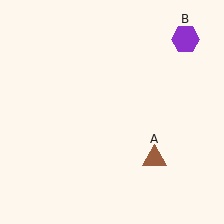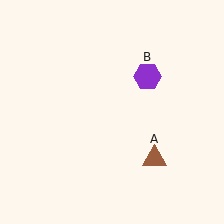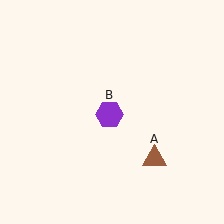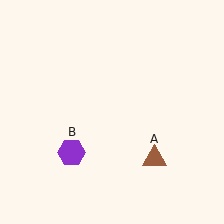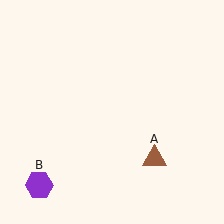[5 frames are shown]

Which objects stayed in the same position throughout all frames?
Brown triangle (object A) remained stationary.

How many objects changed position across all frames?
1 object changed position: purple hexagon (object B).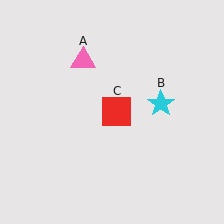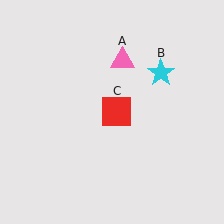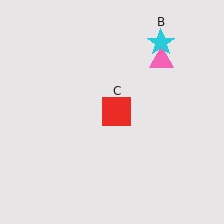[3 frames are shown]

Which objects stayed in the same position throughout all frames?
Red square (object C) remained stationary.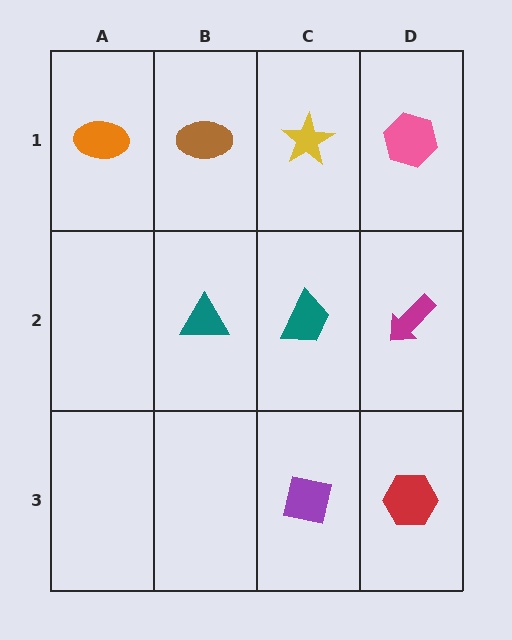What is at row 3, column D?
A red hexagon.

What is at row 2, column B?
A teal triangle.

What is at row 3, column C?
A purple square.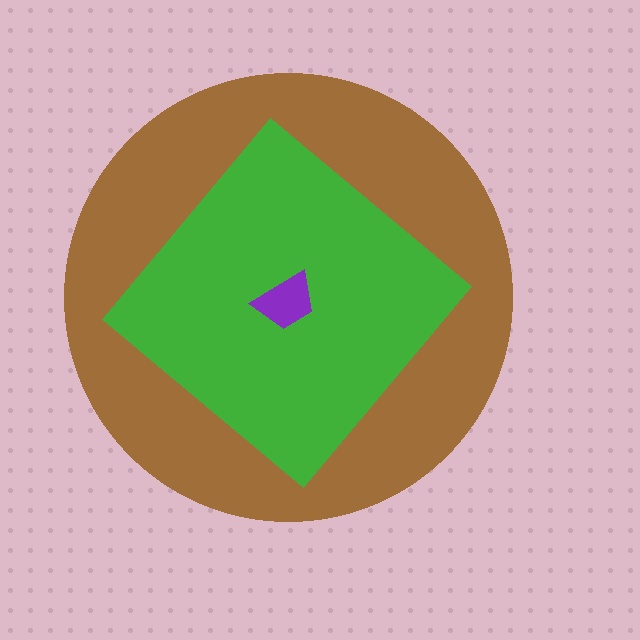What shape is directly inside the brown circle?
The green diamond.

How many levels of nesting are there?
3.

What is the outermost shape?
The brown circle.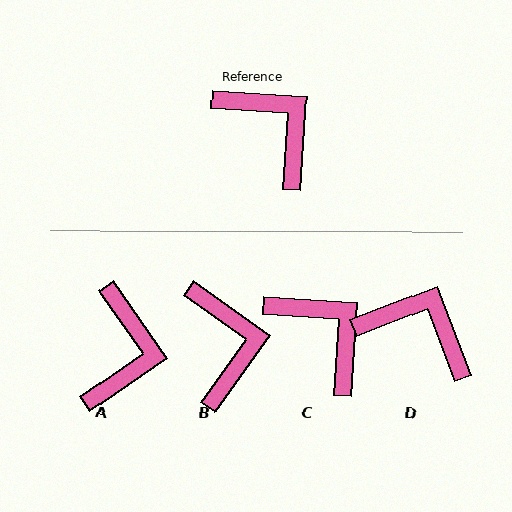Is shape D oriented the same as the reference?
No, it is off by about 24 degrees.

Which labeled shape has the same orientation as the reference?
C.